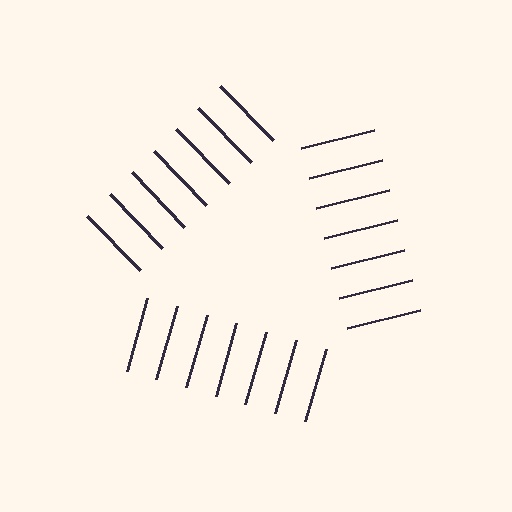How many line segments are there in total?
21 — 7 along each of the 3 edges.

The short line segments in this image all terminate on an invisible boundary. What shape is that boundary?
An illusory triangle — the line segments terminate on its edges but no continuous stroke is drawn.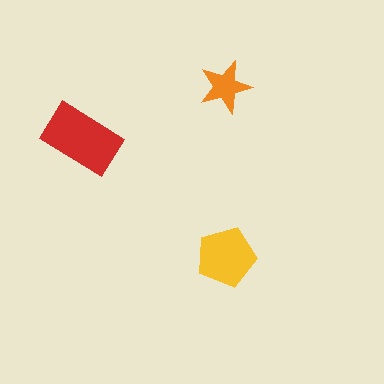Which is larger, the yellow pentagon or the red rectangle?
The red rectangle.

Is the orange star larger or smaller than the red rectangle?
Smaller.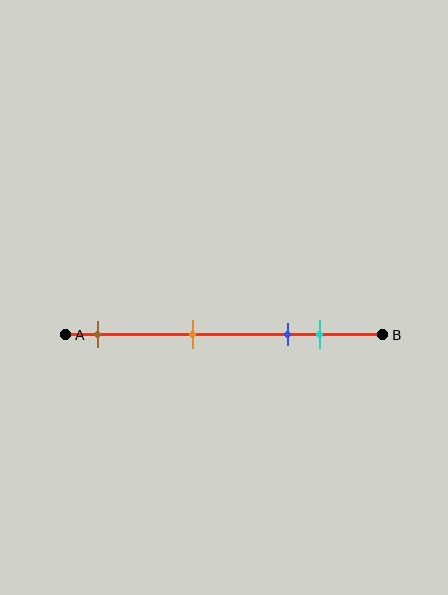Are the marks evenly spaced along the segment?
No, the marks are not evenly spaced.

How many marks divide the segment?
There are 4 marks dividing the segment.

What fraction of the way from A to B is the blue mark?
The blue mark is approximately 70% (0.7) of the way from A to B.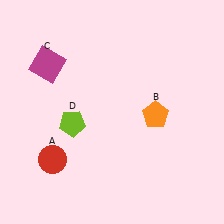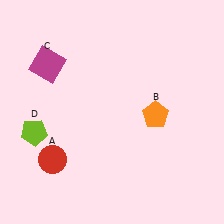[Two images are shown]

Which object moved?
The lime pentagon (D) moved left.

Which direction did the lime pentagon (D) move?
The lime pentagon (D) moved left.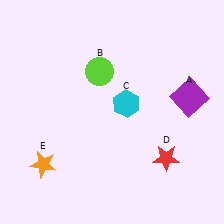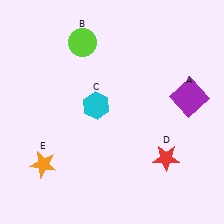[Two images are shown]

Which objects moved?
The objects that moved are: the lime circle (B), the cyan hexagon (C).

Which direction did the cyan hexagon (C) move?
The cyan hexagon (C) moved left.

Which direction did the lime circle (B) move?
The lime circle (B) moved up.